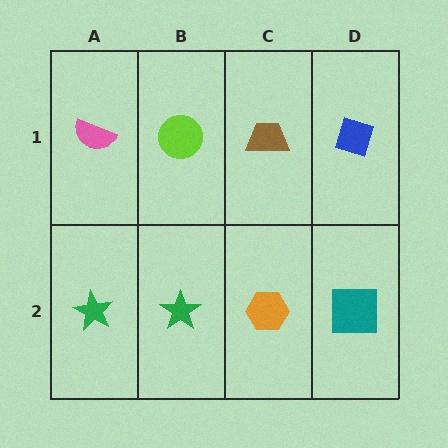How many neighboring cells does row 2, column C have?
3.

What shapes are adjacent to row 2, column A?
A pink semicircle (row 1, column A), a green star (row 2, column B).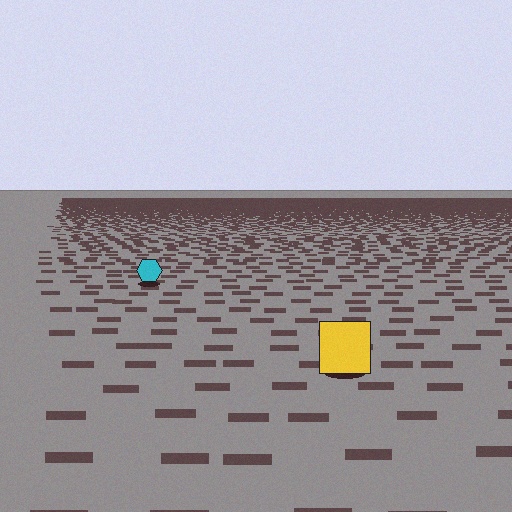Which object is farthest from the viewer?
The cyan hexagon is farthest from the viewer. It appears smaller and the ground texture around it is denser.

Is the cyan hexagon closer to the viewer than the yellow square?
No. The yellow square is closer — you can tell from the texture gradient: the ground texture is coarser near it.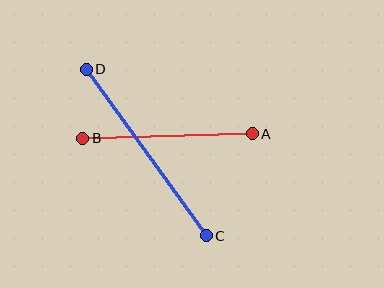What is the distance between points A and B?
The distance is approximately 170 pixels.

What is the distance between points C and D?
The distance is approximately 205 pixels.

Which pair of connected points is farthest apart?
Points C and D are farthest apart.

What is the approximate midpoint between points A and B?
The midpoint is at approximately (167, 136) pixels.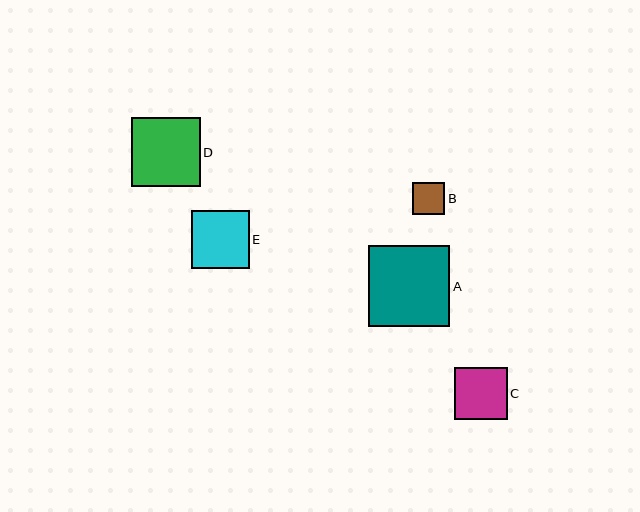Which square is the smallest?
Square B is the smallest with a size of approximately 32 pixels.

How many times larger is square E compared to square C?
Square E is approximately 1.1 times the size of square C.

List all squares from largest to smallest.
From largest to smallest: A, D, E, C, B.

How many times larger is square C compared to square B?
Square C is approximately 1.6 times the size of square B.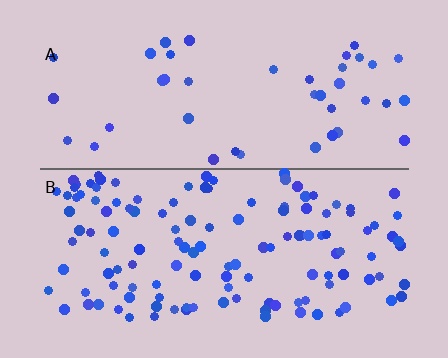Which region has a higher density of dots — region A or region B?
B (the bottom).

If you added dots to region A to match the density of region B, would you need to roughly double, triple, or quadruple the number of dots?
Approximately triple.